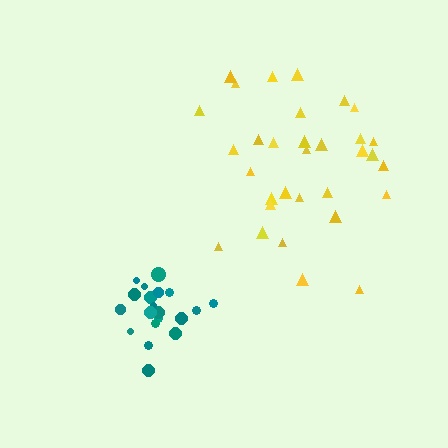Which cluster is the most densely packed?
Teal.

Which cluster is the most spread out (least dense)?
Yellow.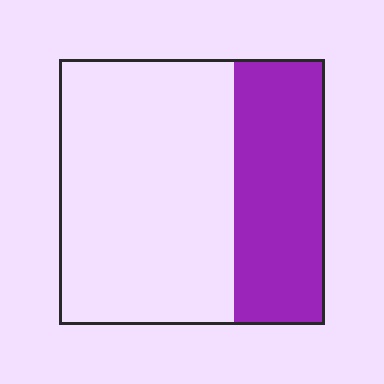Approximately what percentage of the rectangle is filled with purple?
Approximately 35%.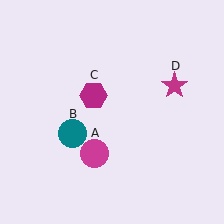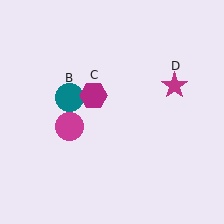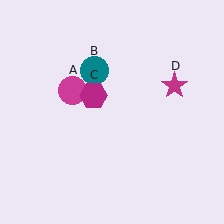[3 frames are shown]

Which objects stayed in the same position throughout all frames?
Magenta hexagon (object C) and magenta star (object D) remained stationary.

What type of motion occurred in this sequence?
The magenta circle (object A), teal circle (object B) rotated clockwise around the center of the scene.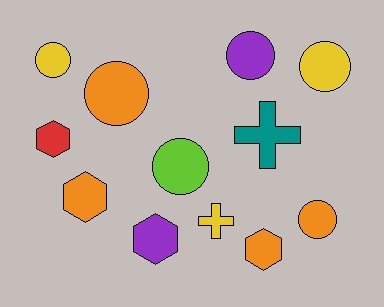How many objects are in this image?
There are 12 objects.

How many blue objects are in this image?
There are no blue objects.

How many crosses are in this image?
There are 2 crosses.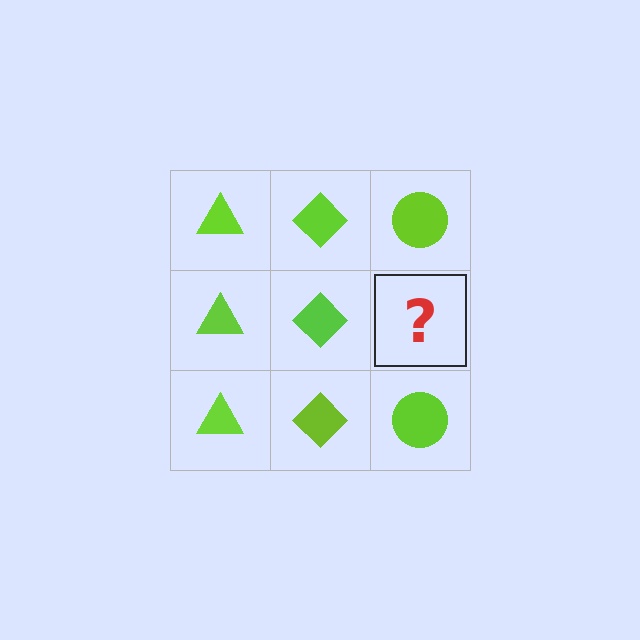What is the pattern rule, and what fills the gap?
The rule is that each column has a consistent shape. The gap should be filled with a lime circle.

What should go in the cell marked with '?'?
The missing cell should contain a lime circle.